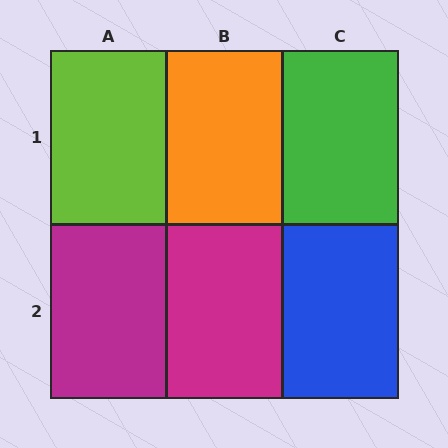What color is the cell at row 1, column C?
Green.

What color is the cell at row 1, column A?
Lime.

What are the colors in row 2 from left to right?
Magenta, magenta, blue.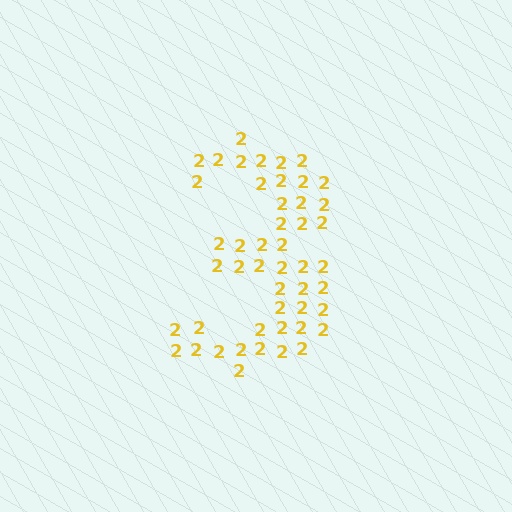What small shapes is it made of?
It is made of small digit 2's.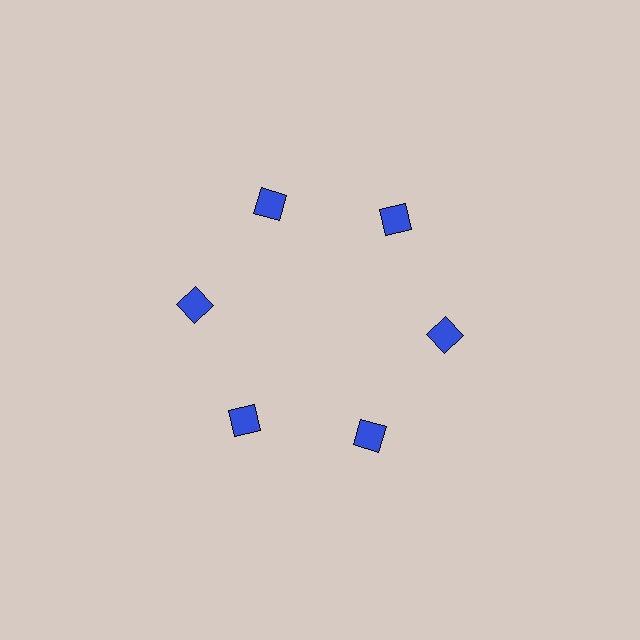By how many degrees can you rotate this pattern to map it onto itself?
The pattern maps onto itself every 60 degrees of rotation.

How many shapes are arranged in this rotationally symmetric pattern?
There are 6 shapes, arranged in 6 groups of 1.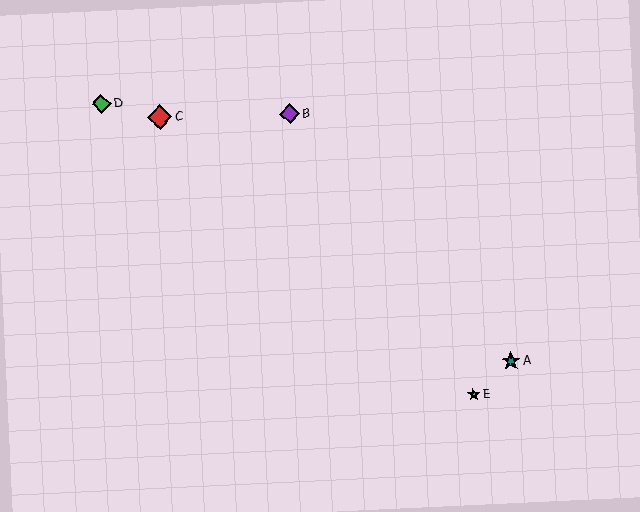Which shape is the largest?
The red diamond (labeled C) is the largest.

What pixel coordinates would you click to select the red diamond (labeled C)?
Click at (160, 117) to select the red diamond C.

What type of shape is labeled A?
Shape A is a teal star.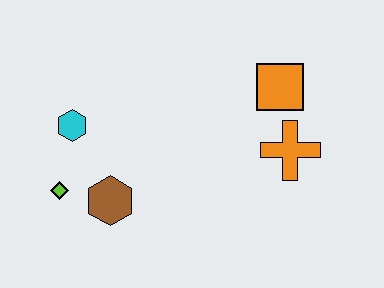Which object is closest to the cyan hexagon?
The lime diamond is closest to the cyan hexagon.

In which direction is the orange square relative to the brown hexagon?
The orange square is to the right of the brown hexagon.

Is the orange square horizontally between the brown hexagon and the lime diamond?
No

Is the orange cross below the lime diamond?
No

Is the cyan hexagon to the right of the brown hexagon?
No